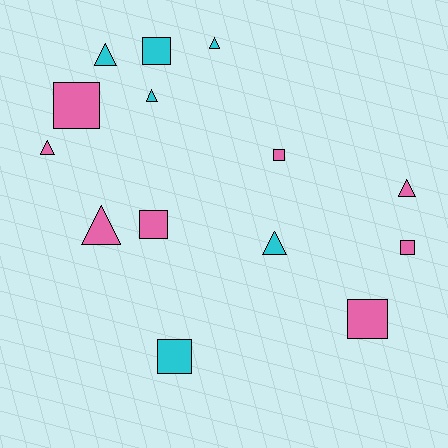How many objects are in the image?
There are 14 objects.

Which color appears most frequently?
Pink, with 8 objects.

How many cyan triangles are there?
There are 4 cyan triangles.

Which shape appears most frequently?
Triangle, with 7 objects.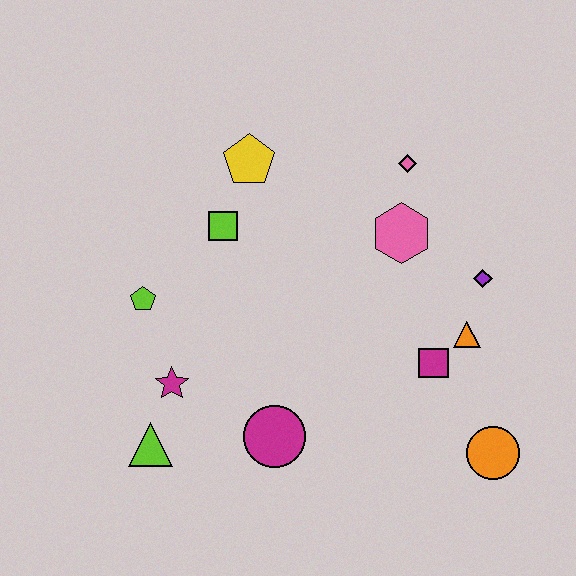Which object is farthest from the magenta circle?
The pink diamond is farthest from the magenta circle.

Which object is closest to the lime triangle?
The magenta star is closest to the lime triangle.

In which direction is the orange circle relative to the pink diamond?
The orange circle is below the pink diamond.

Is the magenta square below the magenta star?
No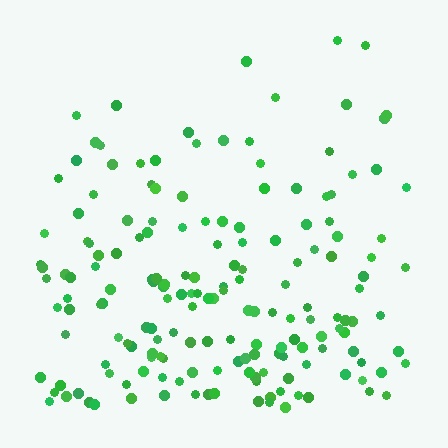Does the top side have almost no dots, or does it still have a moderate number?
Still a moderate number, just noticeably fewer than the bottom.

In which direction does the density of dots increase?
From top to bottom, with the bottom side densest.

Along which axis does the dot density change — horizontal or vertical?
Vertical.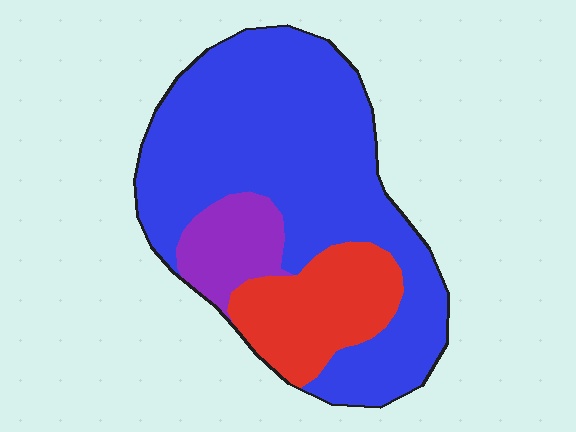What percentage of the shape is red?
Red covers roughly 20% of the shape.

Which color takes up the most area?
Blue, at roughly 70%.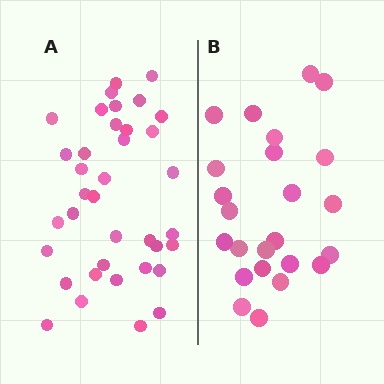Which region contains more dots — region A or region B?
Region A (the left region) has more dots.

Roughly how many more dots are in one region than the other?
Region A has approximately 15 more dots than region B.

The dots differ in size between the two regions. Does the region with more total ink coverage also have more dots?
No. Region B has more total ink coverage because its dots are larger, but region A actually contains more individual dots. Total area can be misleading — the number of items is what matters here.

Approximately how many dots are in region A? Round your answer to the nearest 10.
About 40 dots. (The exact count is 37, which rounds to 40.)